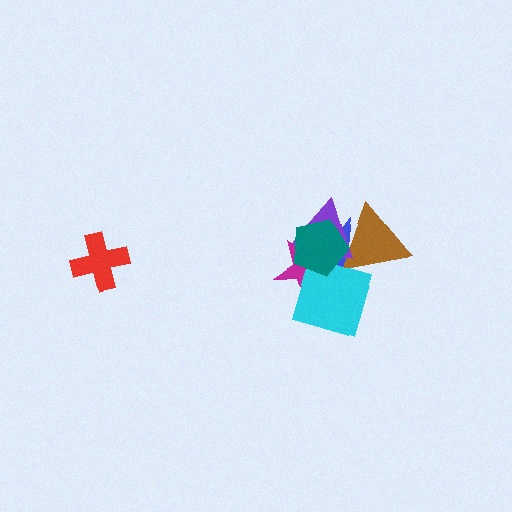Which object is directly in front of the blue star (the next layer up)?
The brown triangle is directly in front of the blue star.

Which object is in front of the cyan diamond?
The teal pentagon is in front of the cyan diamond.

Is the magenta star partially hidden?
Yes, it is partially covered by another shape.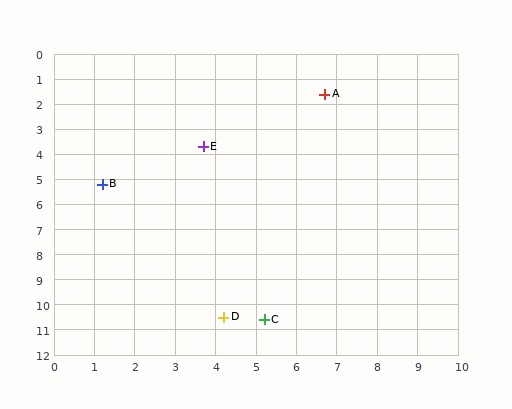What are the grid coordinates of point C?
Point C is at approximately (5.2, 10.6).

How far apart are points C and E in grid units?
Points C and E are about 7.1 grid units apart.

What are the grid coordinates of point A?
Point A is at approximately (6.7, 1.6).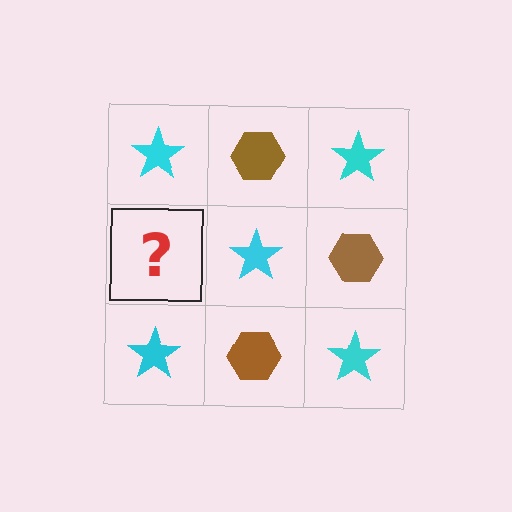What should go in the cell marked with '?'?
The missing cell should contain a brown hexagon.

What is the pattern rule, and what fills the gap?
The rule is that it alternates cyan star and brown hexagon in a checkerboard pattern. The gap should be filled with a brown hexagon.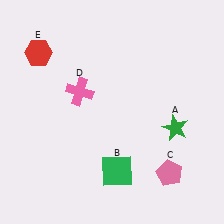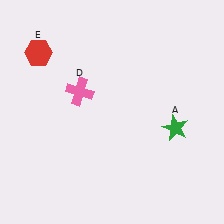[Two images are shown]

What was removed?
The pink pentagon (C), the green square (B) were removed in Image 2.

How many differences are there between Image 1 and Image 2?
There are 2 differences between the two images.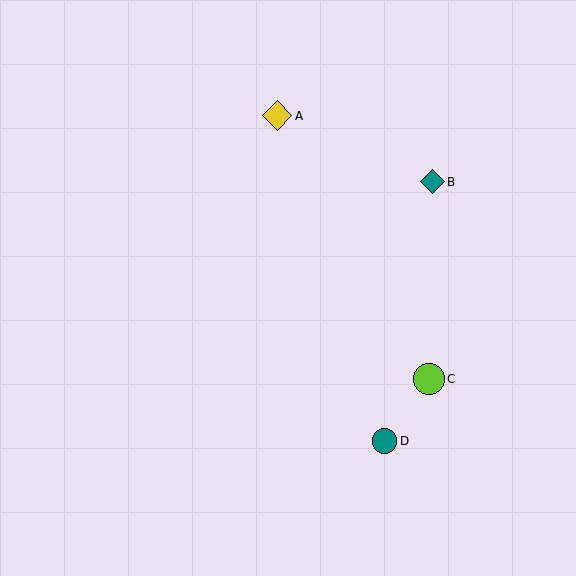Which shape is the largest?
The lime circle (labeled C) is the largest.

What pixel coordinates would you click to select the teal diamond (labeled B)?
Click at (433, 182) to select the teal diamond B.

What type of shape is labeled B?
Shape B is a teal diamond.